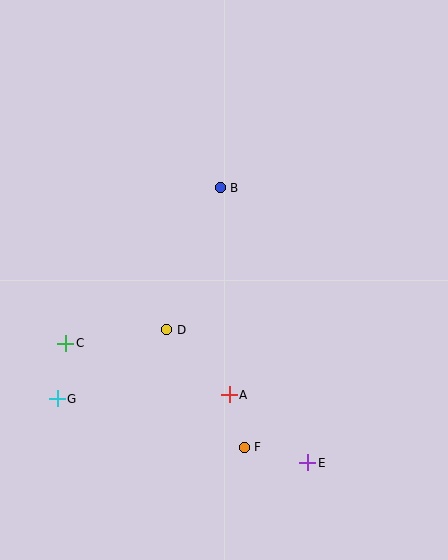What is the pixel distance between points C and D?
The distance between C and D is 102 pixels.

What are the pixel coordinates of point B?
Point B is at (220, 188).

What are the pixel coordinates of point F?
Point F is at (244, 447).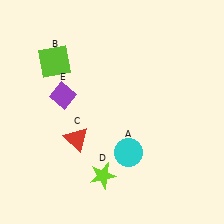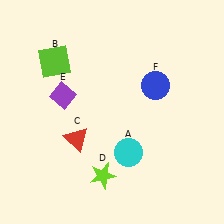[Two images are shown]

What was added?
A blue circle (F) was added in Image 2.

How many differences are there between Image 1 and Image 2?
There is 1 difference between the two images.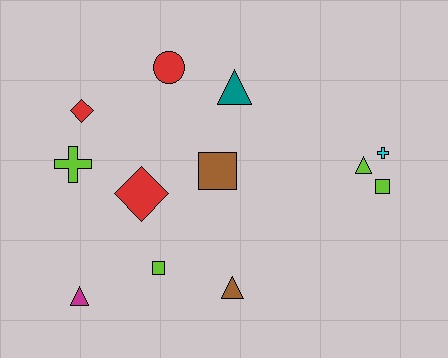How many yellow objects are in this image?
There are no yellow objects.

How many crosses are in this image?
There are 2 crosses.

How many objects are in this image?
There are 12 objects.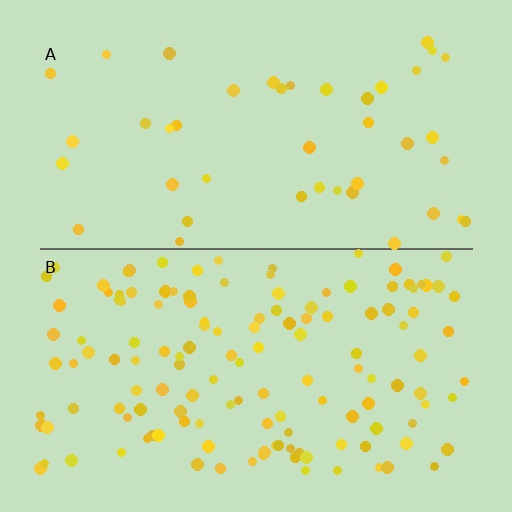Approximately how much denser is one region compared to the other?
Approximately 3.2× — region B over region A.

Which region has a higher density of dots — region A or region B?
B (the bottom).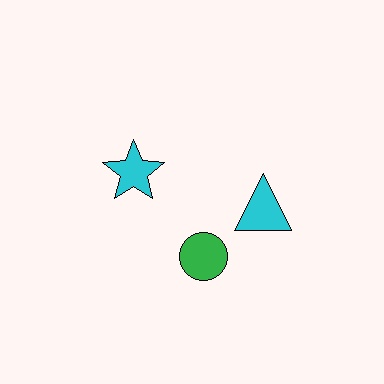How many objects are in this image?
There are 3 objects.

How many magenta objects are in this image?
There are no magenta objects.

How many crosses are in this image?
There are no crosses.